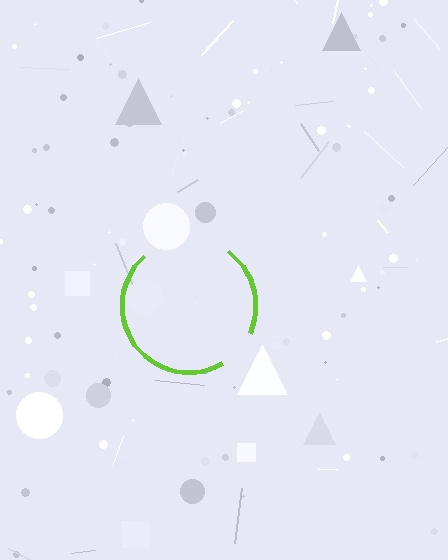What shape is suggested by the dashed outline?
The dashed outline suggests a circle.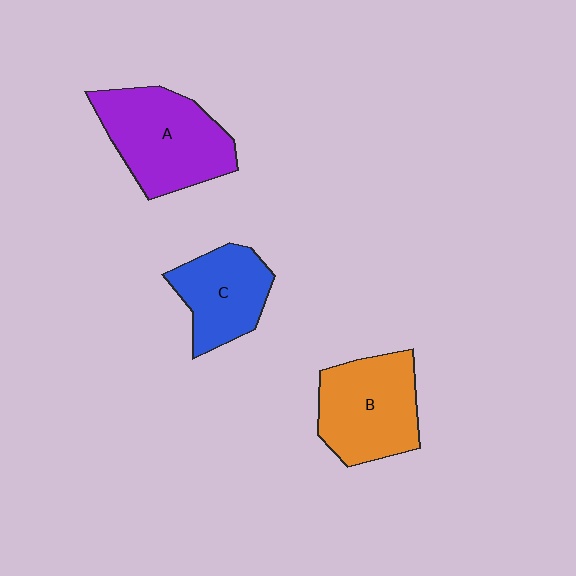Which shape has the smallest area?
Shape C (blue).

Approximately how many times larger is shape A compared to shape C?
Approximately 1.4 times.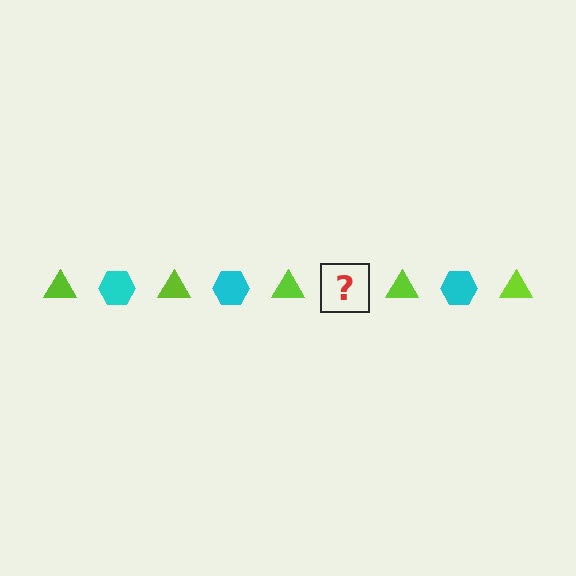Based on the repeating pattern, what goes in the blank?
The blank should be a cyan hexagon.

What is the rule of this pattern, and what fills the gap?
The rule is that the pattern alternates between lime triangle and cyan hexagon. The gap should be filled with a cyan hexagon.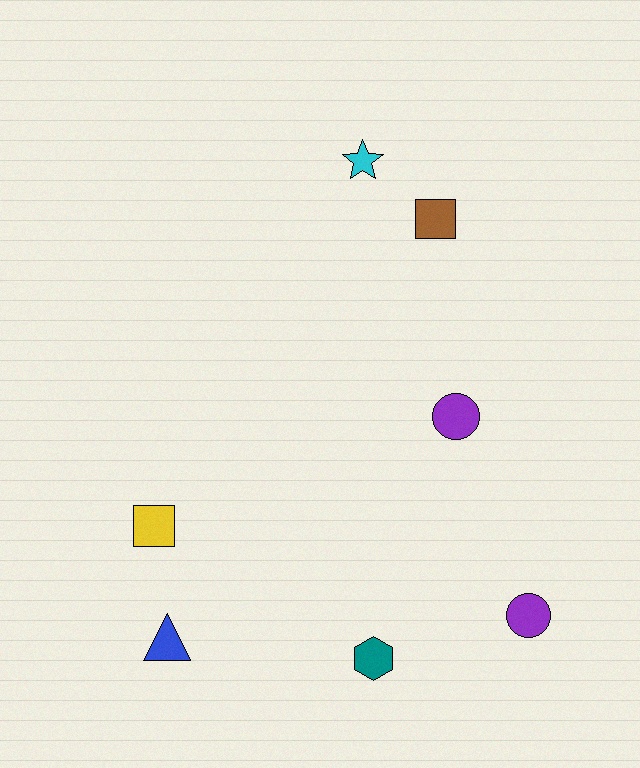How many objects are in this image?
There are 7 objects.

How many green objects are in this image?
There are no green objects.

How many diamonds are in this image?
There are no diamonds.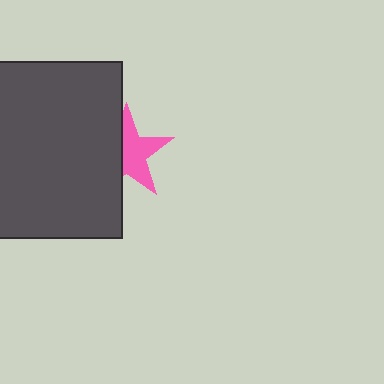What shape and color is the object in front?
The object in front is a dark gray rectangle.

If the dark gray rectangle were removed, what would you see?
You would see the complete pink star.